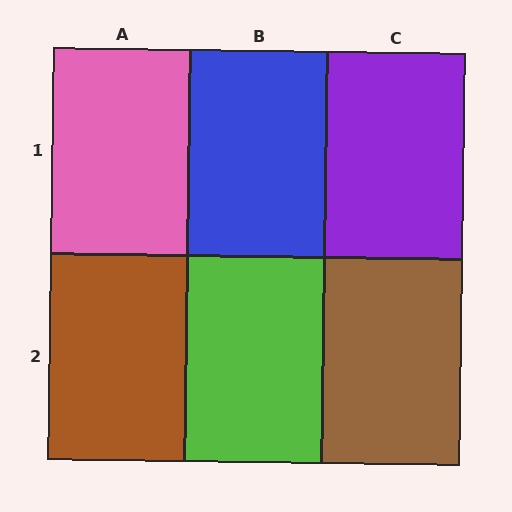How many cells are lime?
1 cell is lime.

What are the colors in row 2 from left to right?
Brown, lime, brown.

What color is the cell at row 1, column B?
Blue.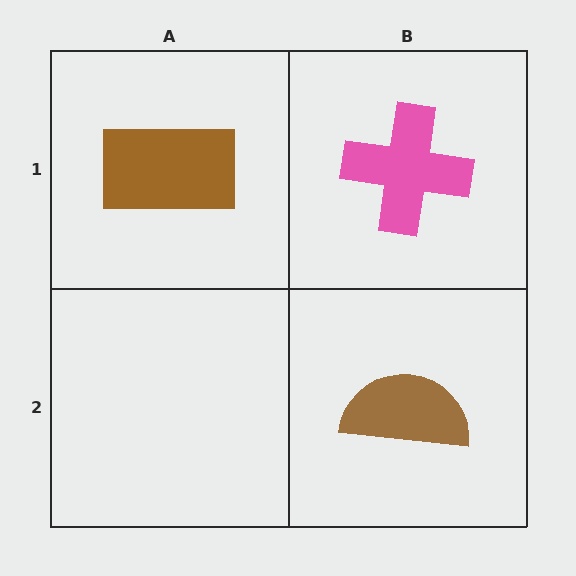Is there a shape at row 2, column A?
No, that cell is empty.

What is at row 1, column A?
A brown rectangle.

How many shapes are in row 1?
2 shapes.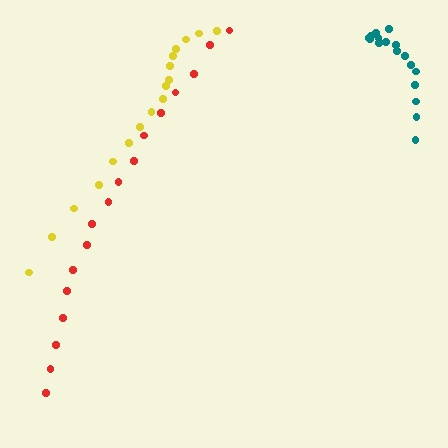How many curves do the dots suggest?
There are 3 distinct paths.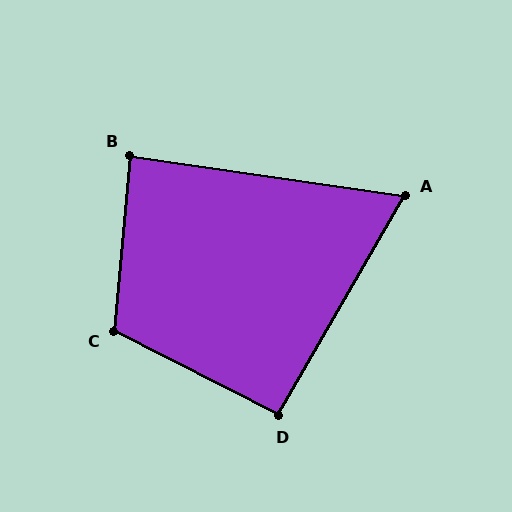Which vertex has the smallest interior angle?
A, at approximately 68 degrees.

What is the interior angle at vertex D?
Approximately 93 degrees (approximately right).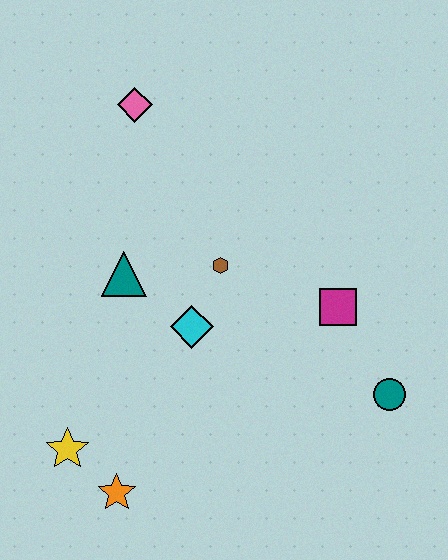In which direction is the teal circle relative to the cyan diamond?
The teal circle is to the right of the cyan diamond.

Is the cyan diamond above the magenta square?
No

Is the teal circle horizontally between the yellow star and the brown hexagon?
No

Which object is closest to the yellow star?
The orange star is closest to the yellow star.